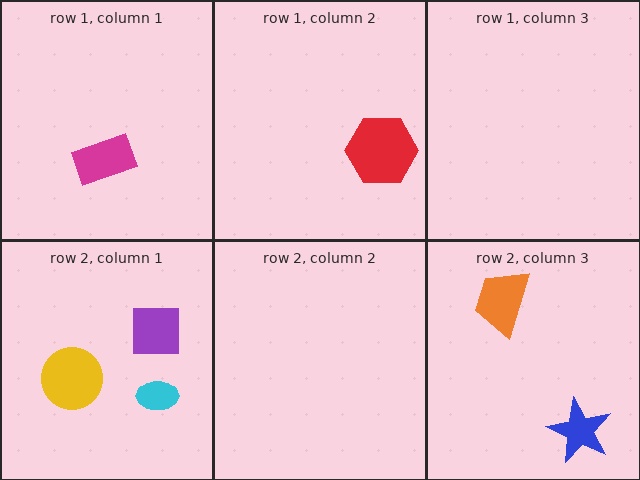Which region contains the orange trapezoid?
The row 2, column 3 region.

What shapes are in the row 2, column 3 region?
The orange trapezoid, the blue star.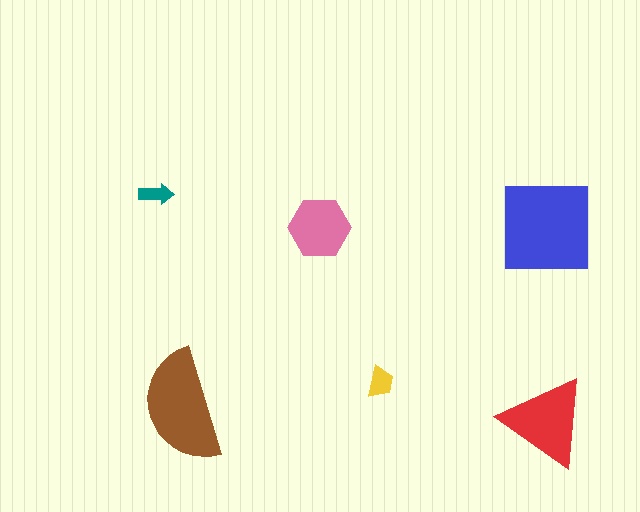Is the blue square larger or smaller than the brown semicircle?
Larger.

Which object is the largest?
The blue square.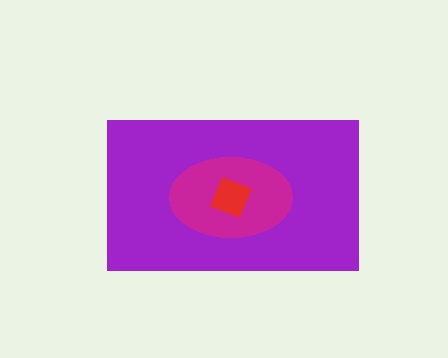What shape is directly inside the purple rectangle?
The magenta ellipse.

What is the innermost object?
The red square.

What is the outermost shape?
The purple rectangle.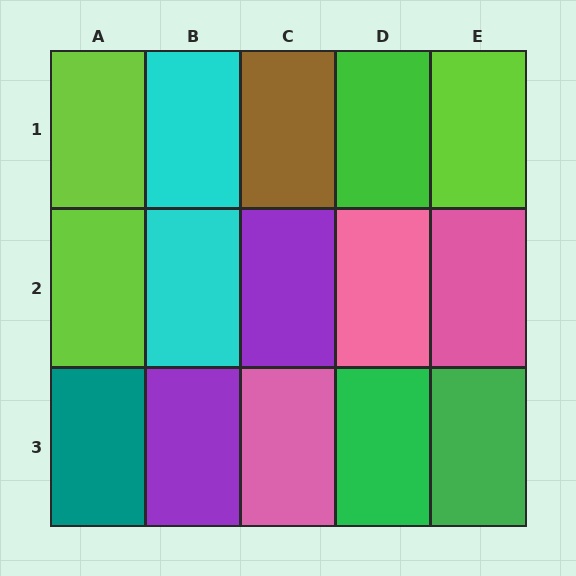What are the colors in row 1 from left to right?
Lime, cyan, brown, green, lime.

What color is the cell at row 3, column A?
Teal.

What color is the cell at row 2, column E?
Pink.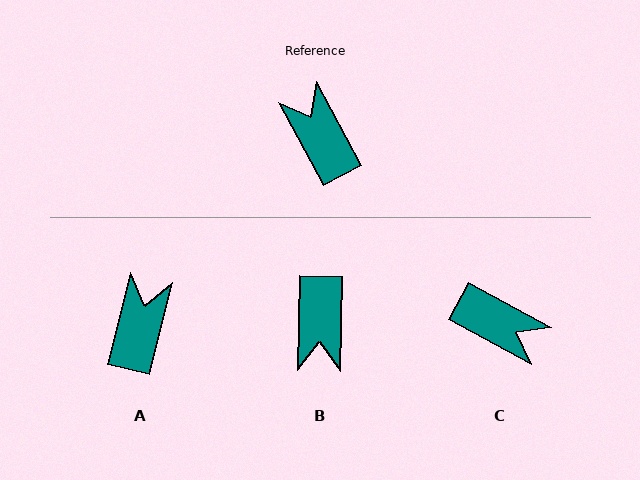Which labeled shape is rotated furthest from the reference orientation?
B, about 150 degrees away.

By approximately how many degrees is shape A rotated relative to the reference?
Approximately 42 degrees clockwise.